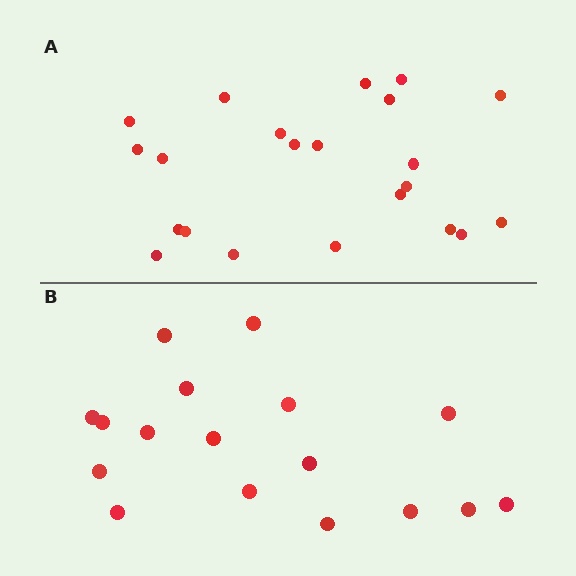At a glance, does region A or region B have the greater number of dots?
Region A (the top region) has more dots.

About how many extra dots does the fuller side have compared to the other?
Region A has about 5 more dots than region B.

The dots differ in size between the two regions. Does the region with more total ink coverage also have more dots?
No. Region B has more total ink coverage because its dots are larger, but region A actually contains more individual dots. Total area can be misleading — the number of items is what matters here.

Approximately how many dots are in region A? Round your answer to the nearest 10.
About 20 dots. (The exact count is 22, which rounds to 20.)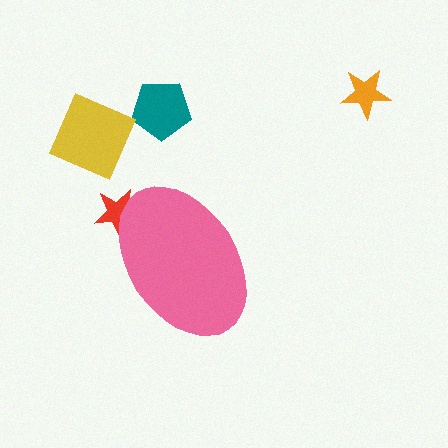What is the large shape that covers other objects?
A pink ellipse.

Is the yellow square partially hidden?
No, the yellow square is fully visible.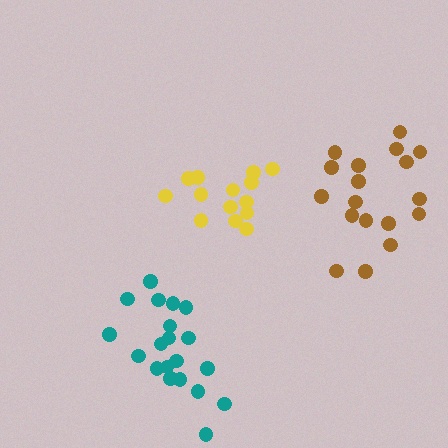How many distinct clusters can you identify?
There are 3 distinct clusters.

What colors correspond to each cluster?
The clusters are colored: teal, yellow, brown.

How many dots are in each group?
Group 1: 20 dots, Group 2: 14 dots, Group 3: 18 dots (52 total).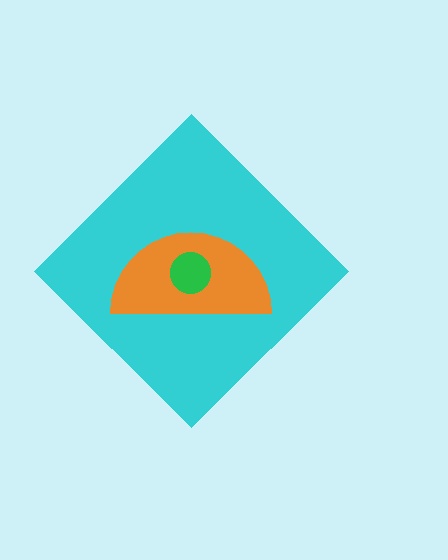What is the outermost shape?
The cyan diamond.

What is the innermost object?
The green circle.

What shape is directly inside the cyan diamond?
The orange semicircle.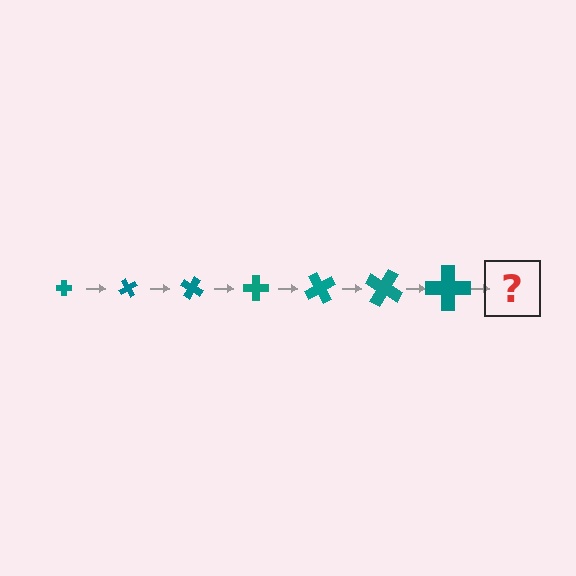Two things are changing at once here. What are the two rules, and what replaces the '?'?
The two rules are that the cross grows larger each step and it rotates 60 degrees each step. The '?' should be a cross, larger than the previous one and rotated 420 degrees from the start.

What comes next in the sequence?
The next element should be a cross, larger than the previous one and rotated 420 degrees from the start.